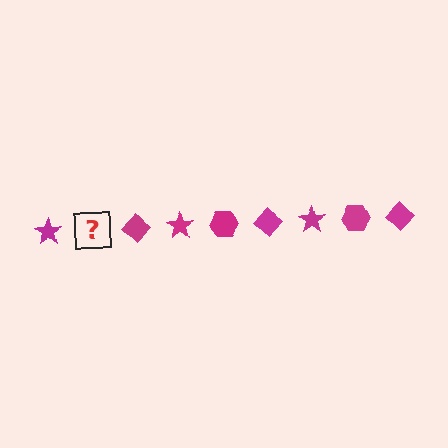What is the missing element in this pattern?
The missing element is a magenta hexagon.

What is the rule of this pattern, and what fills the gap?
The rule is that the pattern cycles through star, hexagon, diamond shapes in magenta. The gap should be filled with a magenta hexagon.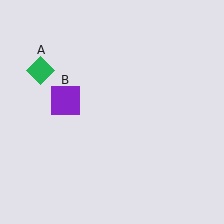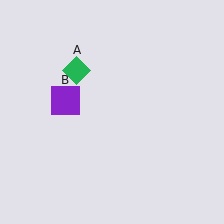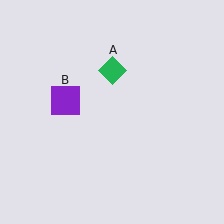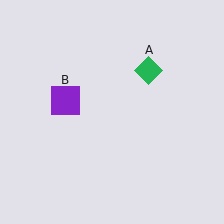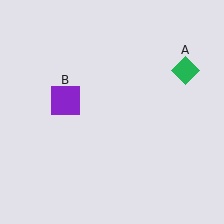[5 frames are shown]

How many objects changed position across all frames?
1 object changed position: green diamond (object A).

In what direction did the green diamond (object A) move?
The green diamond (object A) moved right.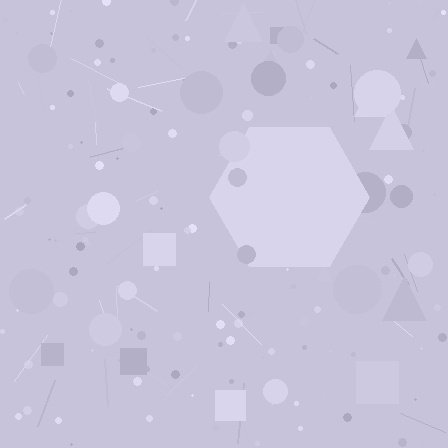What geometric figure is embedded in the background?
A hexagon is embedded in the background.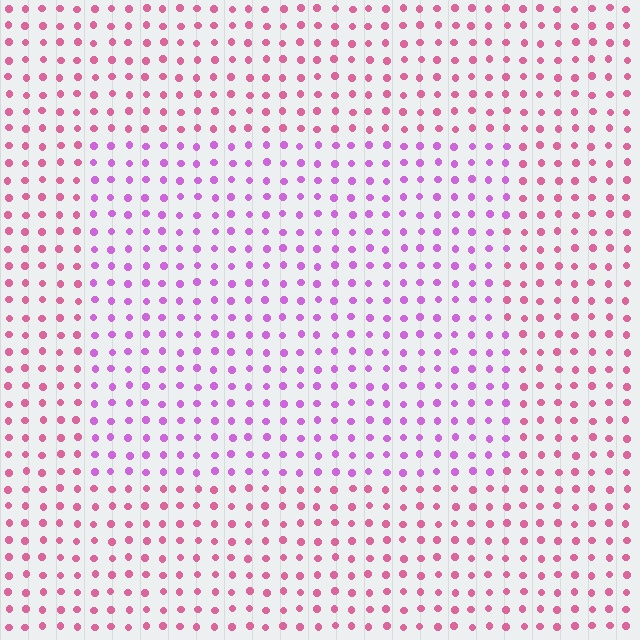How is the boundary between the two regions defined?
The boundary is defined purely by a slight shift in hue (about 39 degrees). Spacing, size, and orientation are identical on both sides.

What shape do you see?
I see a rectangle.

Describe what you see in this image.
The image is filled with small pink elements in a uniform arrangement. A rectangle-shaped region is visible where the elements are tinted to a slightly different hue, forming a subtle color boundary.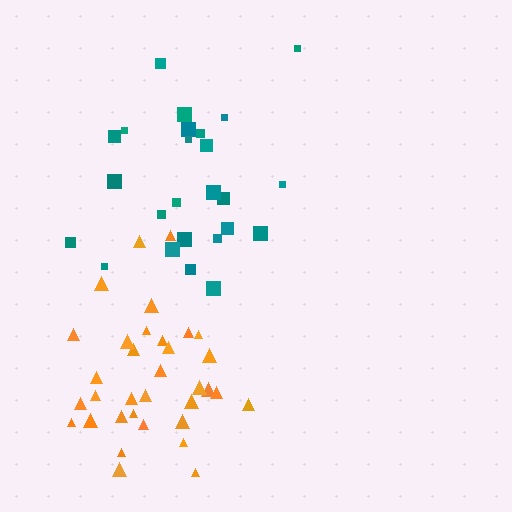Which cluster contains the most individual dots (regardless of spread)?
Orange (34).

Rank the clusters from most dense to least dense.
orange, teal.